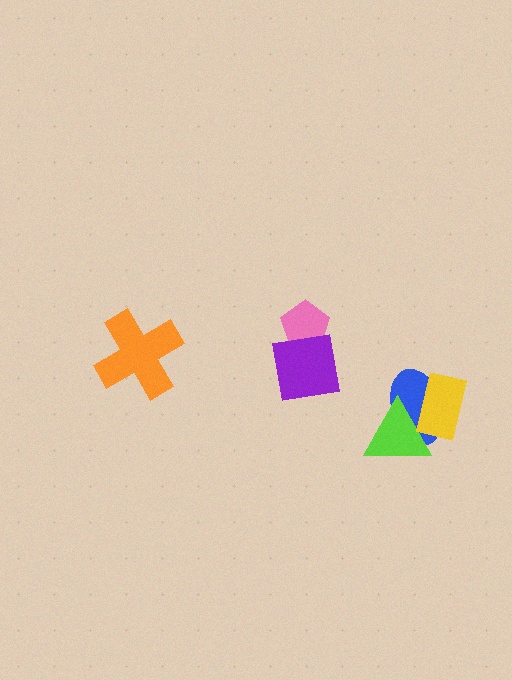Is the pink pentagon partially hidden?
Yes, it is partially covered by another shape.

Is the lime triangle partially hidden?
Yes, it is partially covered by another shape.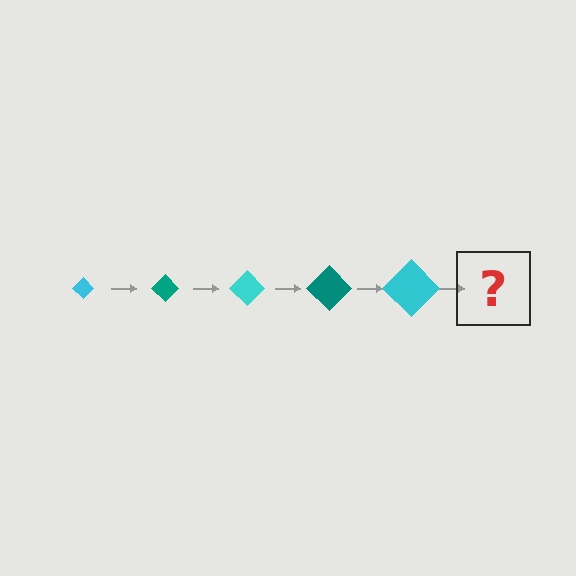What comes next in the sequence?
The next element should be a teal diamond, larger than the previous one.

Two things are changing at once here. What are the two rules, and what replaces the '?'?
The two rules are that the diamond grows larger each step and the color cycles through cyan and teal. The '?' should be a teal diamond, larger than the previous one.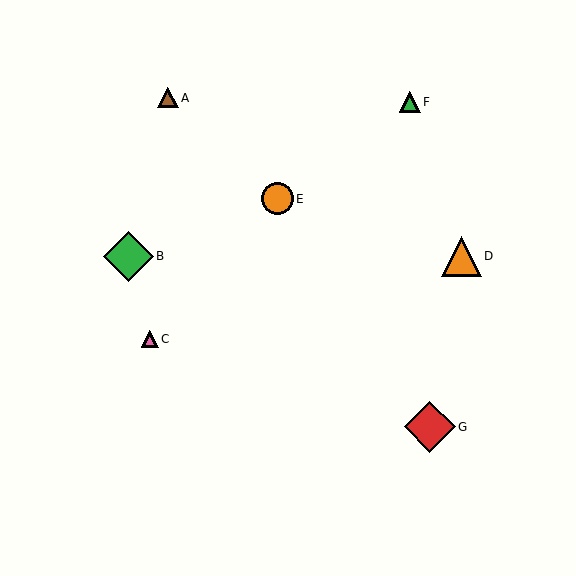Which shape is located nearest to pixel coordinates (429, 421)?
The red diamond (labeled G) at (430, 427) is nearest to that location.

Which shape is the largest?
The red diamond (labeled G) is the largest.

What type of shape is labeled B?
Shape B is a green diamond.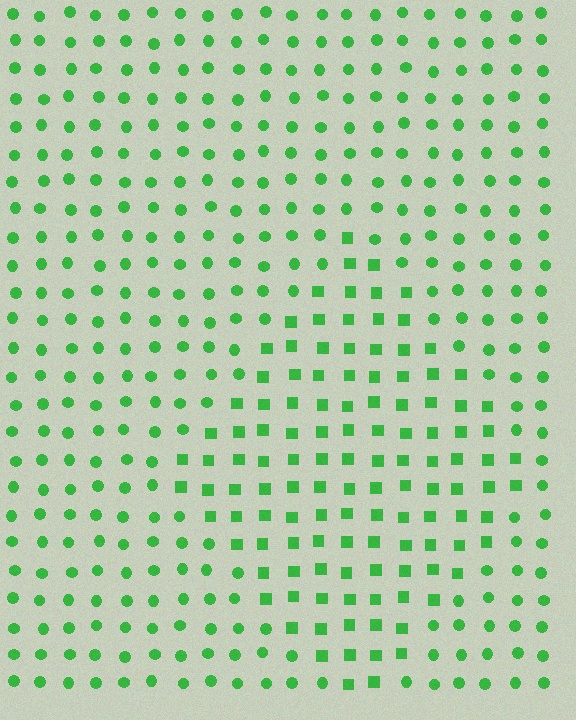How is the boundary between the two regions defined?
The boundary is defined by a change in element shape: squares inside vs. circles outside. All elements share the same color and spacing.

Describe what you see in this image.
The image is filled with small green elements arranged in a uniform grid. A diamond-shaped region contains squares, while the surrounding area contains circles. The boundary is defined purely by the change in element shape.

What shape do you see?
I see a diamond.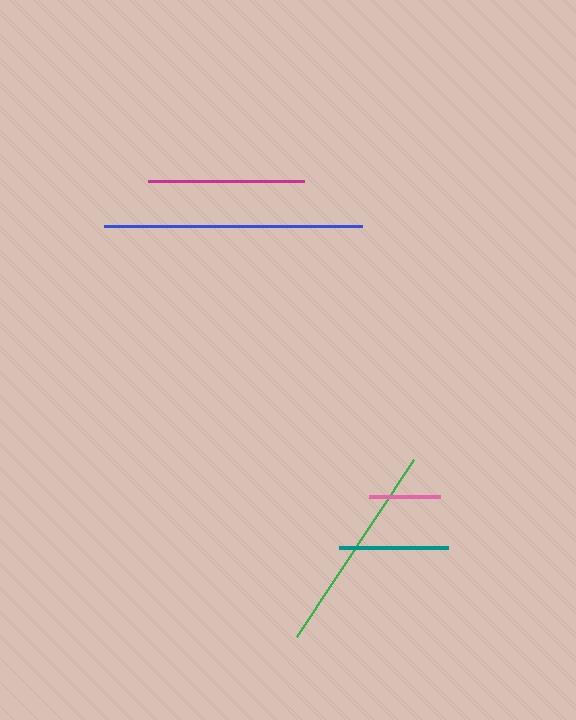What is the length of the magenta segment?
The magenta segment is approximately 156 pixels long.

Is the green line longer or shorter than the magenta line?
The green line is longer than the magenta line.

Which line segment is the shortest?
The pink line is the shortest at approximately 71 pixels.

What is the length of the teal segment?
The teal segment is approximately 108 pixels long.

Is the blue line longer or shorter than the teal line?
The blue line is longer than the teal line.